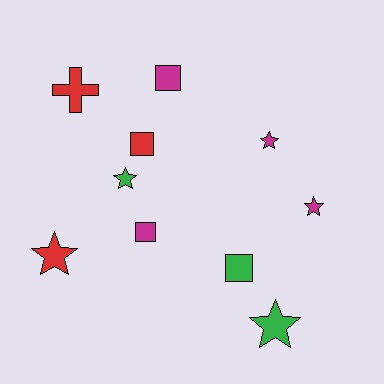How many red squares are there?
There is 1 red square.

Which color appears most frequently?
Magenta, with 4 objects.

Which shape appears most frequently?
Star, with 5 objects.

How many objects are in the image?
There are 10 objects.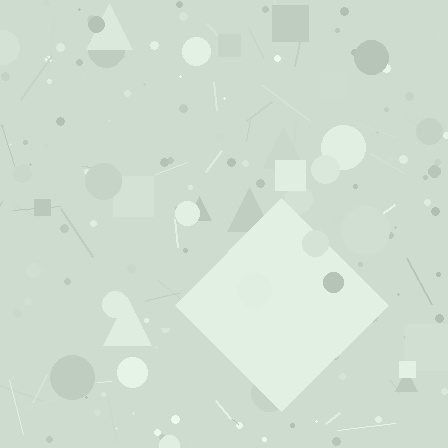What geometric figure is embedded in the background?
A diamond is embedded in the background.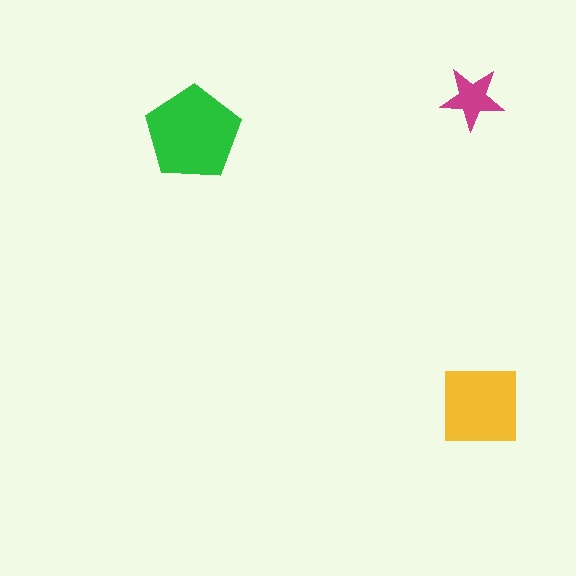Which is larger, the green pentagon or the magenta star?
The green pentagon.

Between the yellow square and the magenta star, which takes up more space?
The yellow square.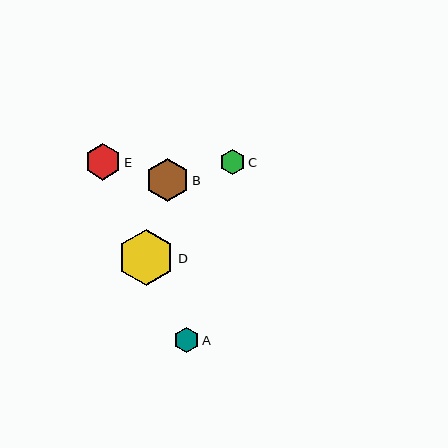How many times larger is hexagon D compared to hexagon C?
Hexagon D is approximately 2.3 times the size of hexagon C.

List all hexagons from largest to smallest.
From largest to smallest: D, B, E, A, C.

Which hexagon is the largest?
Hexagon D is the largest with a size of approximately 57 pixels.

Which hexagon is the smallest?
Hexagon C is the smallest with a size of approximately 25 pixels.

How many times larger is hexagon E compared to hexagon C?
Hexagon E is approximately 1.5 times the size of hexagon C.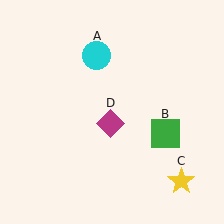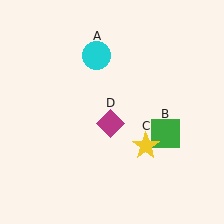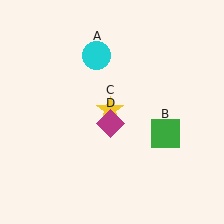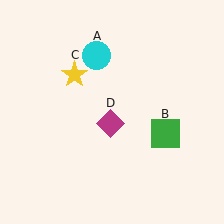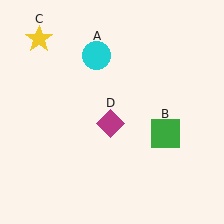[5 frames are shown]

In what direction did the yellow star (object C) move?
The yellow star (object C) moved up and to the left.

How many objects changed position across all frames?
1 object changed position: yellow star (object C).